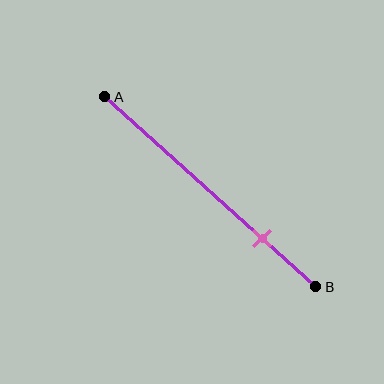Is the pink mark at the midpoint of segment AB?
No, the mark is at about 75% from A, not at the 50% midpoint.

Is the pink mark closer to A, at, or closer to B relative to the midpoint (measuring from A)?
The pink mark is closer to point B than the midpoint of segment AB.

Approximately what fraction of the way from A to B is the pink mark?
The pink mark is approximately 75% of the way from A to B.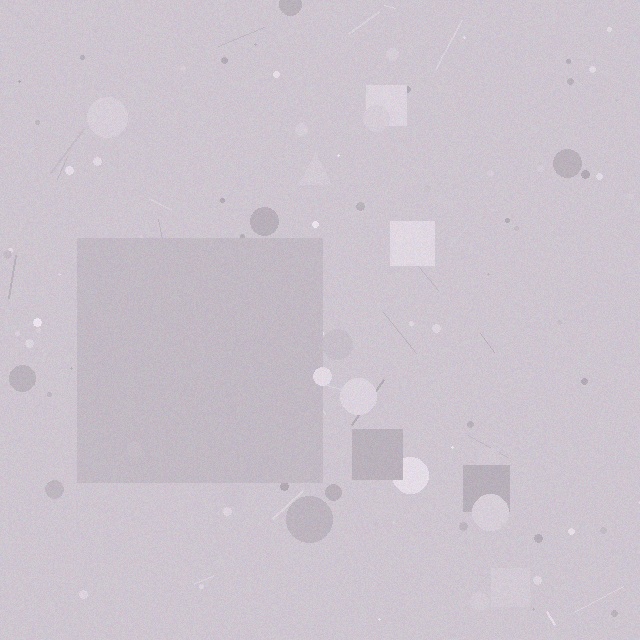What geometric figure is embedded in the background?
A square is embedded in the background.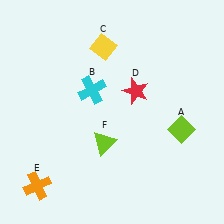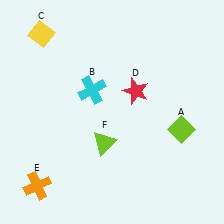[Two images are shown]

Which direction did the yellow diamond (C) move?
The yellow diamond (C) moved left.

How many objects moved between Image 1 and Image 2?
1 object moved between the two images.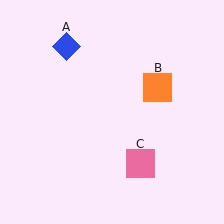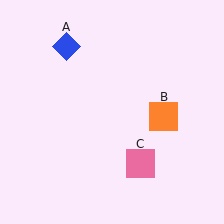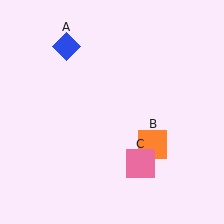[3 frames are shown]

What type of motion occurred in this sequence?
The orange square (object B) rotated clockwise around the center of the scene.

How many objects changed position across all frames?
1 object changed position: orange square (object B).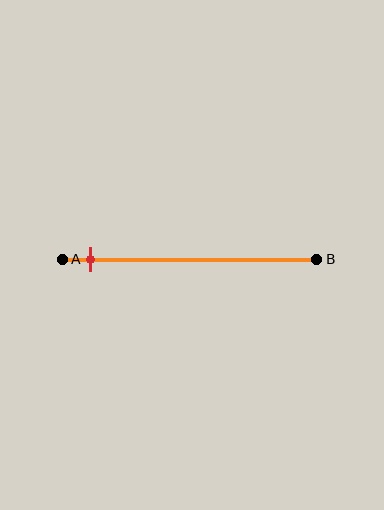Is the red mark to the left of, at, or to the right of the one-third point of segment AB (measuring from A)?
The red mark is to the left of the one-third point of segment AB.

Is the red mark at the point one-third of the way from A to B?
No, the mark is at about 10% from A, not at the 33% one-third point.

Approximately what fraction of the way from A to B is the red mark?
The red mark is approximately 10% of the way from A to B.